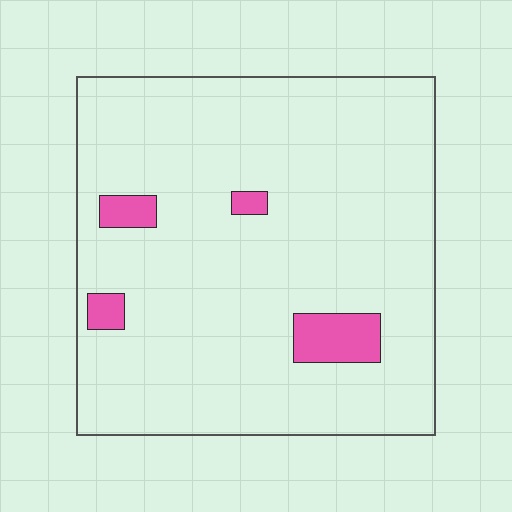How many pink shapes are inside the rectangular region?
4.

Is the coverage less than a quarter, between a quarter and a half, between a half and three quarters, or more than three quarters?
Less than a quarter.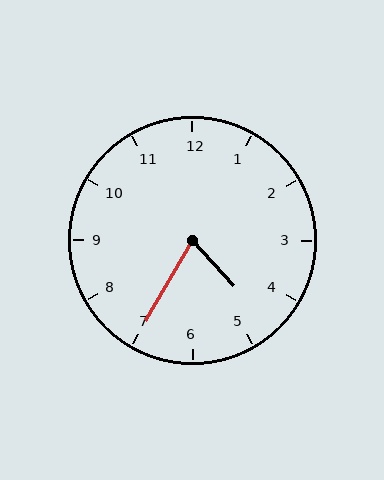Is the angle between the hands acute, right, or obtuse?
It is acute.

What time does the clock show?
4:35.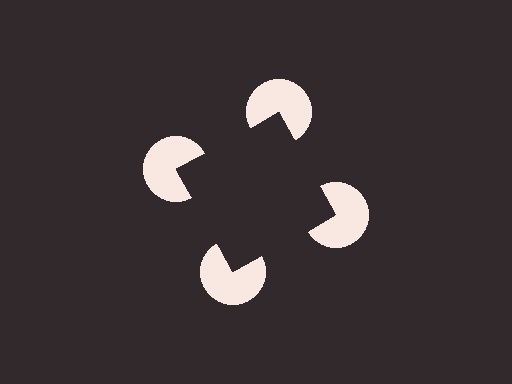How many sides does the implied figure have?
4 sides.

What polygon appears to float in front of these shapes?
An illusory square — its edges are inferred from the aligned wedge cuts in the pac-man discs, not physically drawn.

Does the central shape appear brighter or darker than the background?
It typically appears slightly darker than the background, even though no actual brightness change is drawn.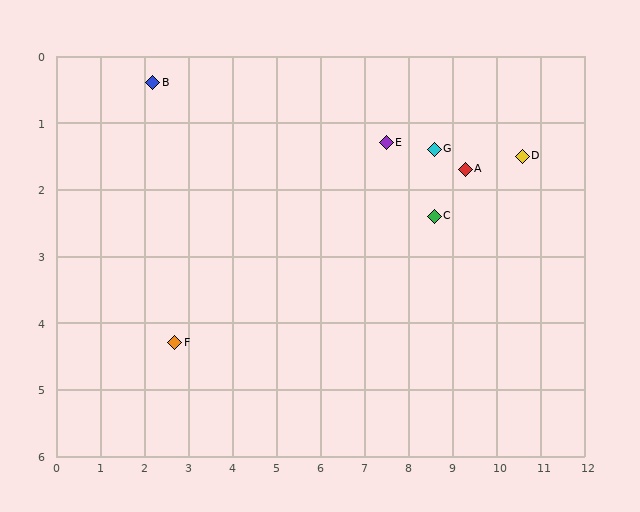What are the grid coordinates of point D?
Point D is at approximately (10.6, 1.5).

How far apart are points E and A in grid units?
Points E and A are about 1.8 grid units apart.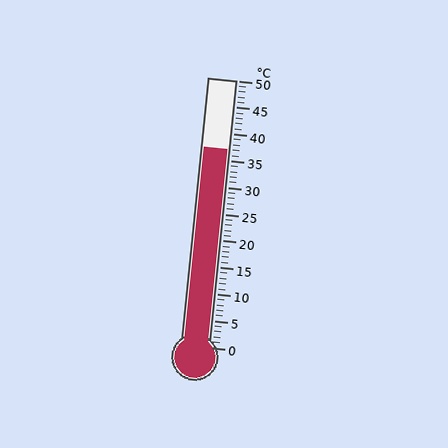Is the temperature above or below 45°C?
The temperature is below 45°C.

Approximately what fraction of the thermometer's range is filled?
The thermometer is filled to approximately 75% of its range.